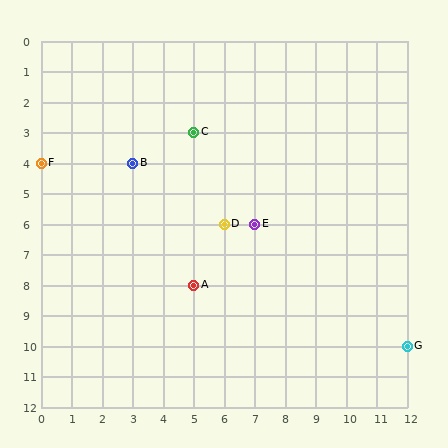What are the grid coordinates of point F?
Point F is at grid coordinates (0, 4).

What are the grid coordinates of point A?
Point A is at grid coordinates (5, 8).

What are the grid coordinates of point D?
Point D is at grid coordinates (6, 6).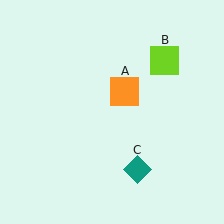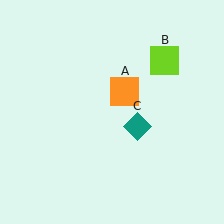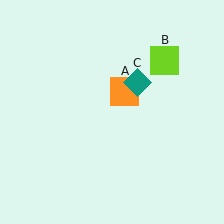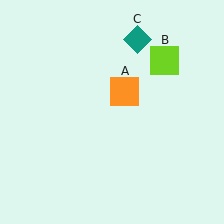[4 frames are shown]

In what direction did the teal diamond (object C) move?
The teal diamond (object C) moved up.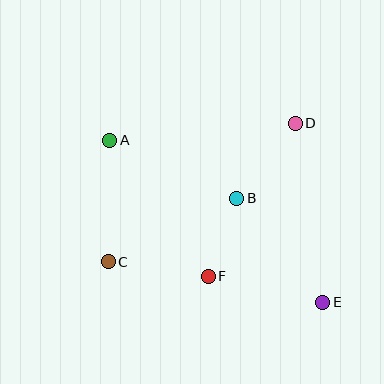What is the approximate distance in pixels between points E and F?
The distance between E and F is approximately 117 pixels.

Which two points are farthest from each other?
Points A and E are farthest from each other.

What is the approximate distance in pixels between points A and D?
The distance between A and D is approximately 186 pixels.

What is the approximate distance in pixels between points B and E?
The distance between B and E is approximately 135 pixels.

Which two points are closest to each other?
Points B and F are closest to each other.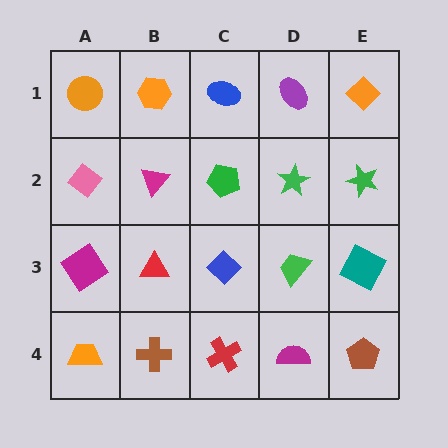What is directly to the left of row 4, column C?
A brown cross.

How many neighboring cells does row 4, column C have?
3.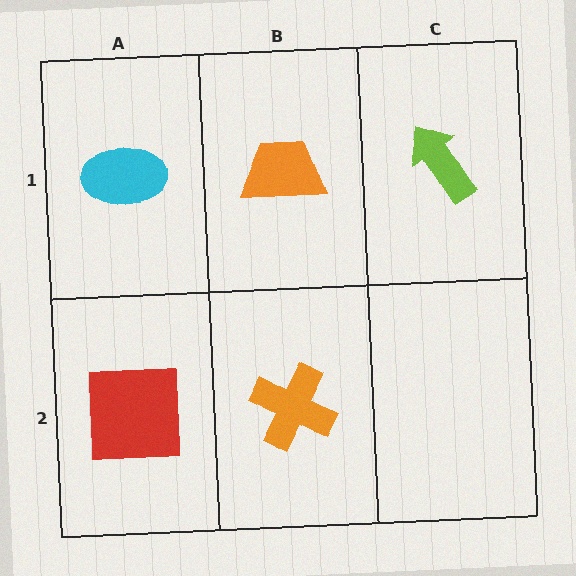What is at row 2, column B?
An orange cross.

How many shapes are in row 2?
2 shapes.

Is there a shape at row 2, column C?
No, that cell is empty.